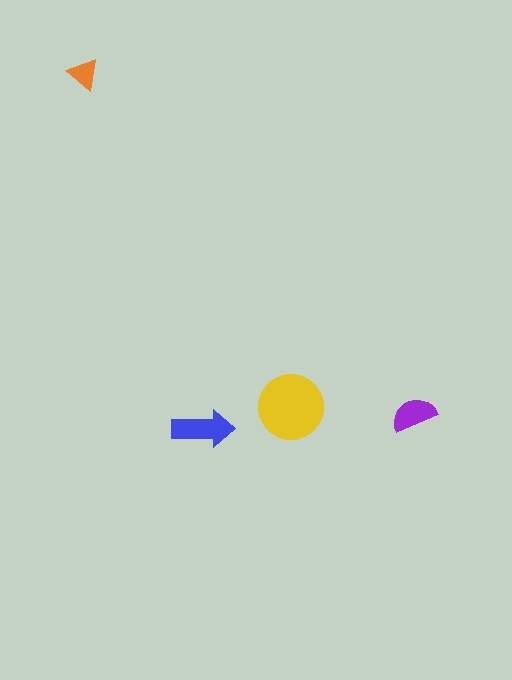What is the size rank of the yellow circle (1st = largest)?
1st.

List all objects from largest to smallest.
The yellow circle, the blue arrow, the purple semicircle, the orange triangle.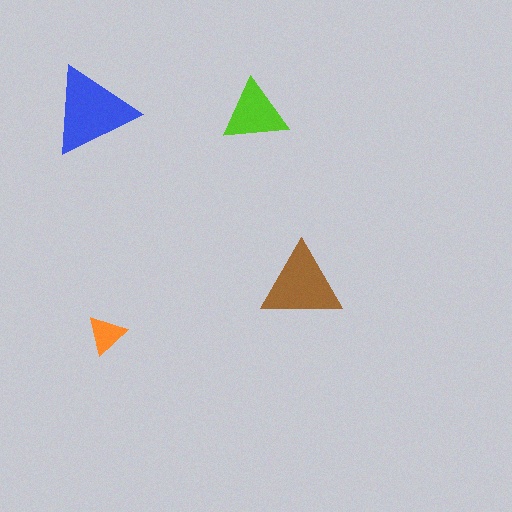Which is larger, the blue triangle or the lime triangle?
The blue one.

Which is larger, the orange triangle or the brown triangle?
The brown one.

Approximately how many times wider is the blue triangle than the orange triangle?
About 2.5 times wider.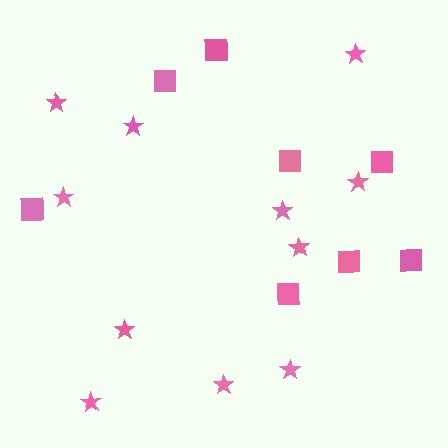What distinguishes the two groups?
There are 2 groups: one group of squares (8) and one group of stars (11).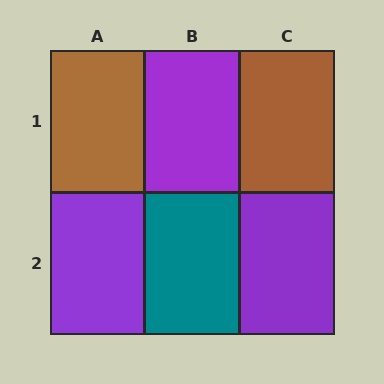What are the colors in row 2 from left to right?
Purple, teal, purple.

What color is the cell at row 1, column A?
Brown.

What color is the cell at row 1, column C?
Brown.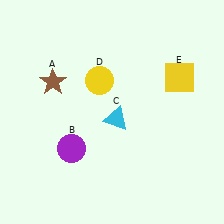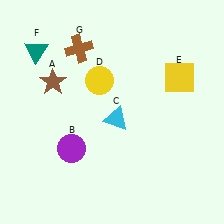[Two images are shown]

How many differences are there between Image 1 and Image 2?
There are 2 differences between the two images.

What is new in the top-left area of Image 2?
A brown cross (G) was added in the top-left area of Image 2.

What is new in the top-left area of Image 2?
A teal triangle (F) was added in the top-left area of Image 2.